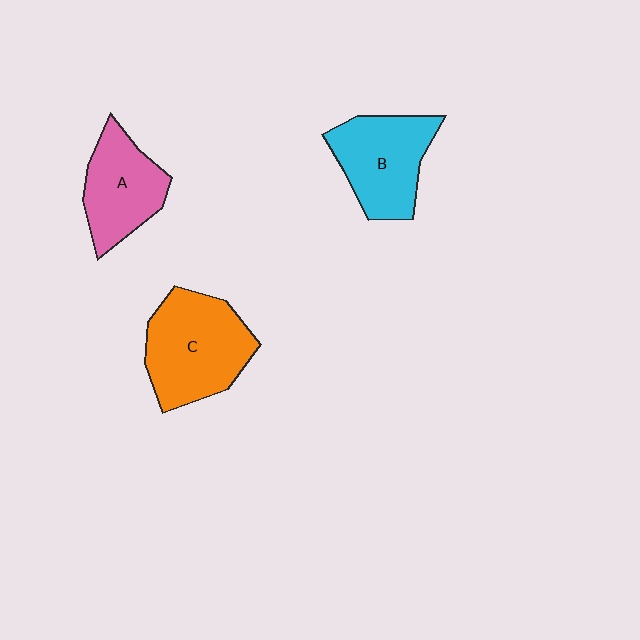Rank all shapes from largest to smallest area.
From largest to smallest: C (orange), B (cyan), A (pink).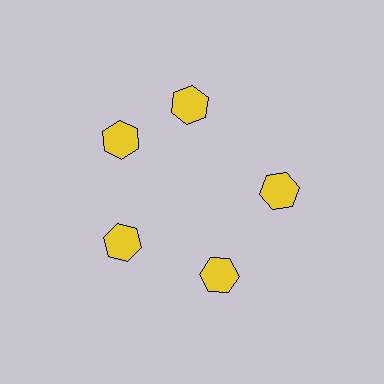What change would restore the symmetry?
The symmetry would be restored by rotating it back into even spacing with its neighbors so that all 5 hexagons sit at equal angles and equal distance from the center.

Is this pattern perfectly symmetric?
No. The 5 yellow hexagons are arranged in a ring, but one element near the 1 o'clock position is rotated out of alignment along the ring, breaking the 5-fold rotational symmetry.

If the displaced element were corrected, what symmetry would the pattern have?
It would have 5-fold rotational symmetry — the pattern would map onto itself every 72 degrees.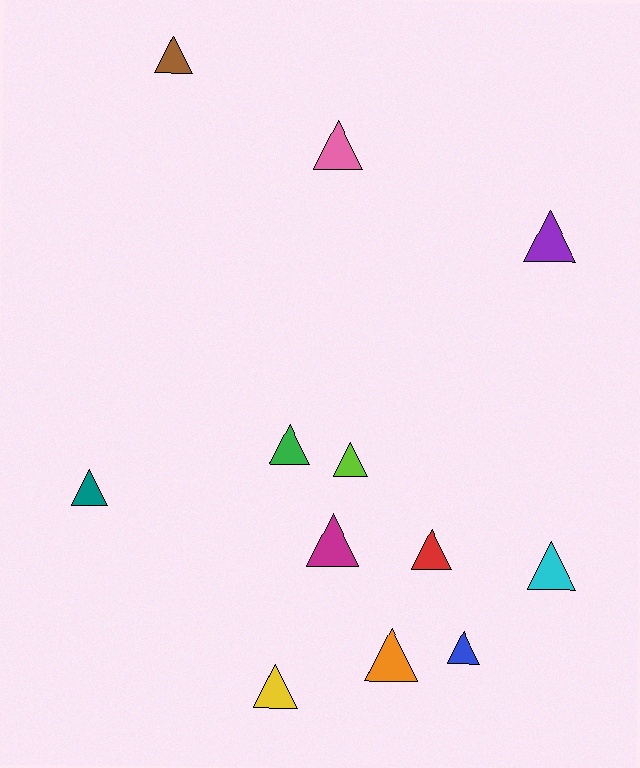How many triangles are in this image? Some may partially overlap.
There are 12 triangles.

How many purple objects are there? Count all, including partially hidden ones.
There is 1 purple object.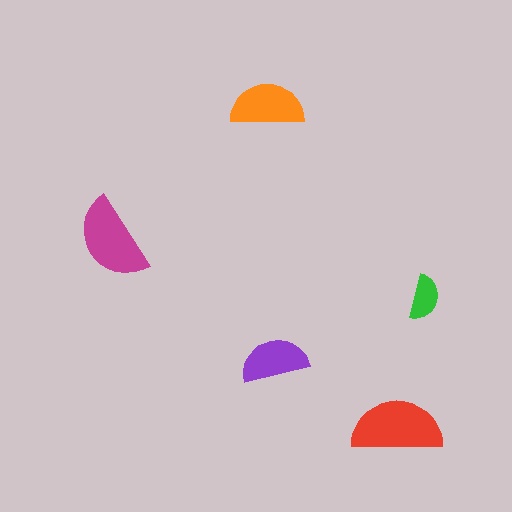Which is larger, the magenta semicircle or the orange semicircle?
The magenta one.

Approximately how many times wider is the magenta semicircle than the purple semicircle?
About 1.5 times wider.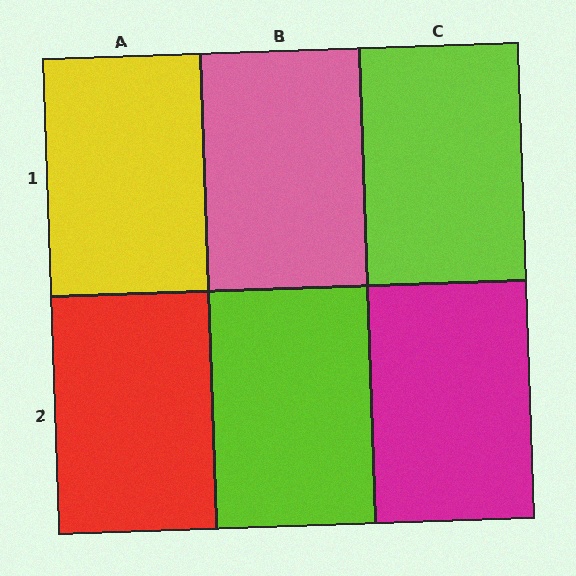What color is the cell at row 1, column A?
Yellow.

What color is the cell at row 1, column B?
Pink.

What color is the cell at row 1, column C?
Lime.